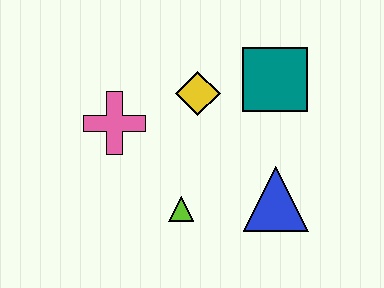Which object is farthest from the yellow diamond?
The blue triangle is farthest from the yellow diamond.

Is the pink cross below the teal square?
Yes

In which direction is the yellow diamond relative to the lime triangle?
The yellow diamond is above the lime triangle.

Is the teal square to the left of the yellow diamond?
No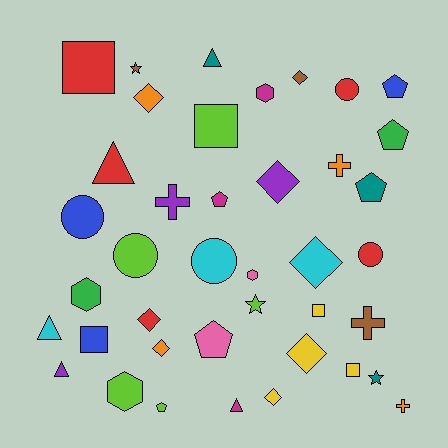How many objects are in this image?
There are 40 objects.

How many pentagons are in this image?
There are 6 pentagons.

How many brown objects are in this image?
There are 3 brown objects.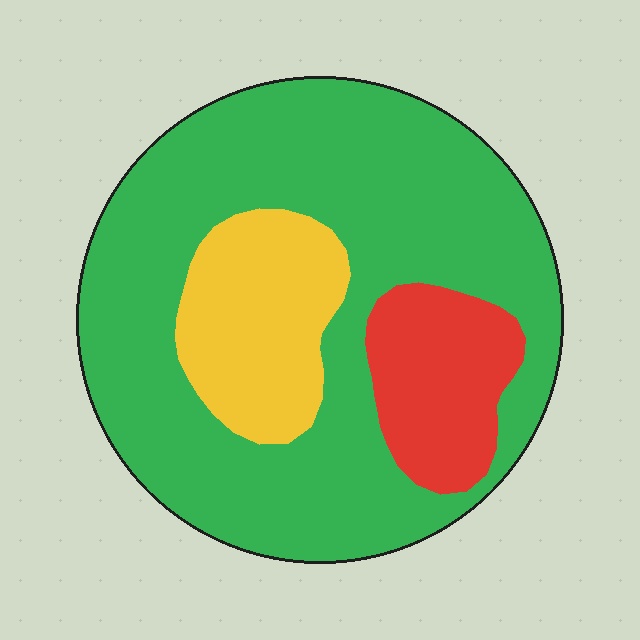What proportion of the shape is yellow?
Yellow takes up about one sixth (1/6) of the shape.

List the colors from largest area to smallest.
From largest to smallest: green, yellow, red.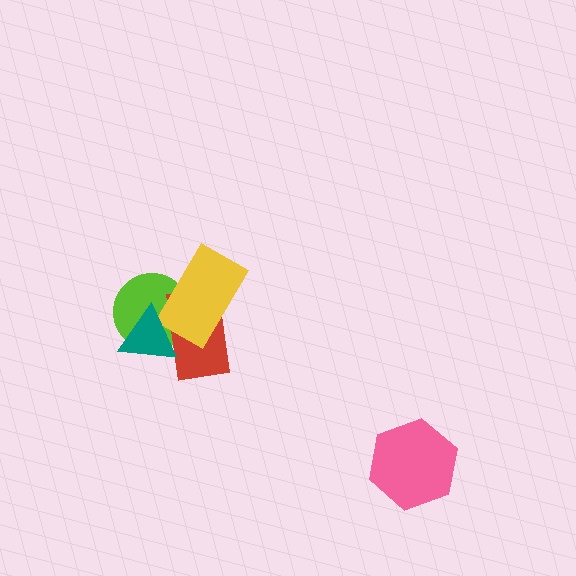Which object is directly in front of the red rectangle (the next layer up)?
The yellow rectangle is directly in front of the red rectangle.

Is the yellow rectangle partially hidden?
Yes, it is partially covered by another shape.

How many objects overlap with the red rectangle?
3 objects overlap with the red rectangle.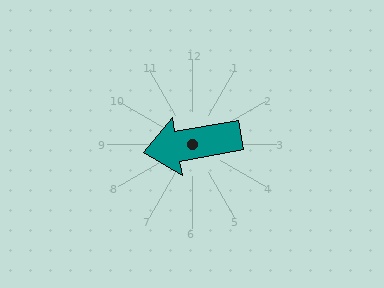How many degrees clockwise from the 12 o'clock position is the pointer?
Approximately 260 degrees.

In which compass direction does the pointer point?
West.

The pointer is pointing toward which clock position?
Roughly 9 o'clock.